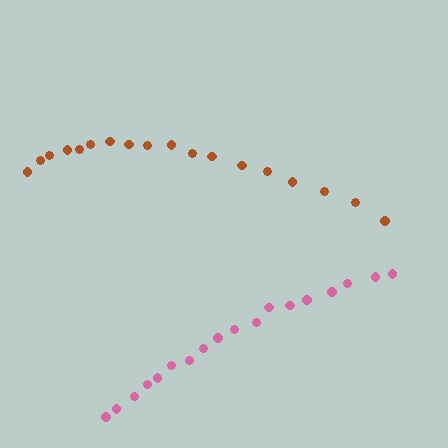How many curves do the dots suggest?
There are 2 distinct paths.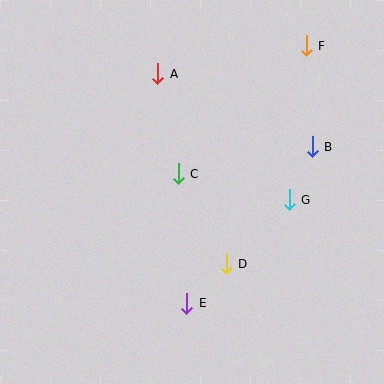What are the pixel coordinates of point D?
Point D is at (226, 264).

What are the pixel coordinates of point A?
Point A is at (158, 74).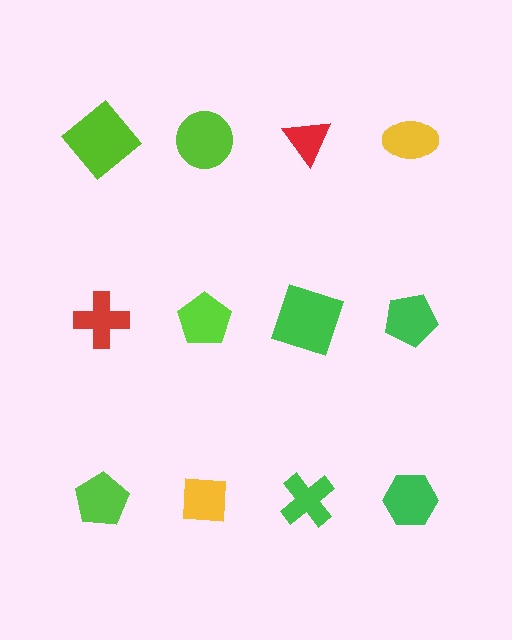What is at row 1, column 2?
A lime circle.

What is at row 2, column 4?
A green pentagon.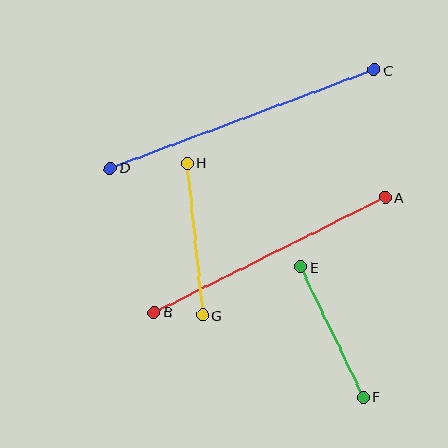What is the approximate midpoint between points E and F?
The midpoint is at approximately (332, 332) pixels.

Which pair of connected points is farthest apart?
Points C and D are farthest apart.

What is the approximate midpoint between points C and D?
The midpoint is at approximately (242, 119) pixels.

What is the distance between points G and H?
The distance is approximately 153 pixels.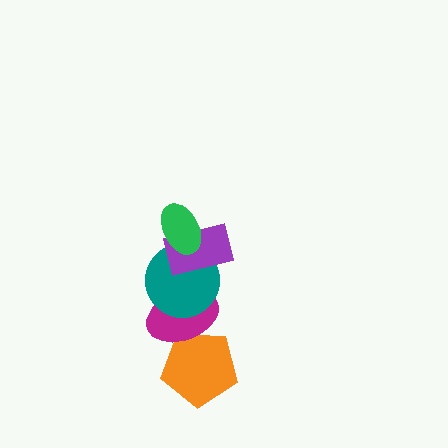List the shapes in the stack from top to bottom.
From top to bottom: the green ellipse, the purple rectangle, the teal circle, the magenta ellipse, the orange pentagon.